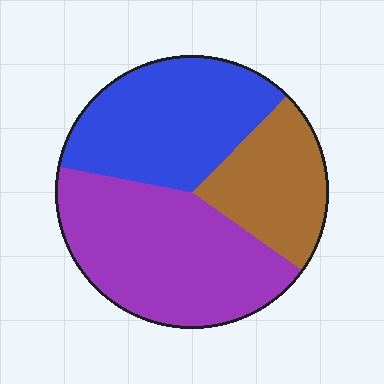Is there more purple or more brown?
Purple.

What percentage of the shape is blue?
Blue takes up between a third and a half of the shape.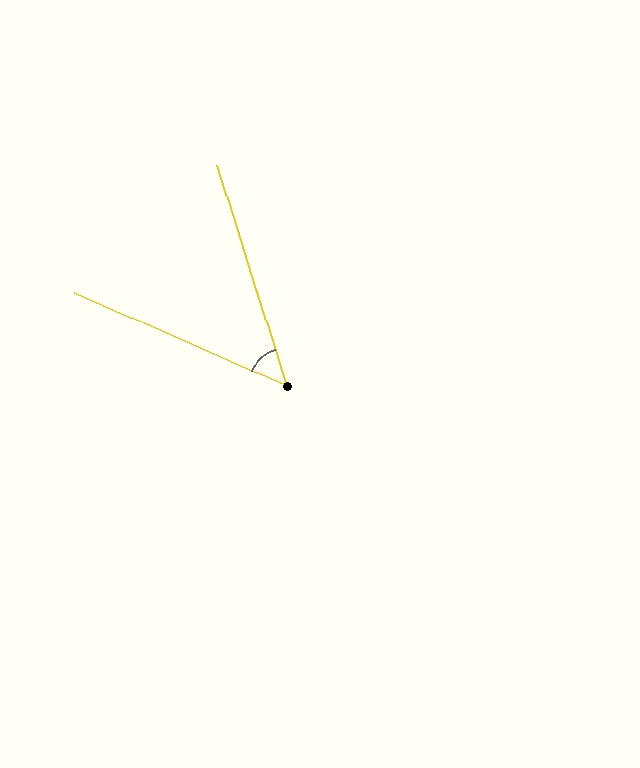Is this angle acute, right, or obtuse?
It is acute.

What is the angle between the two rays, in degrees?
Approximately 49 degrees.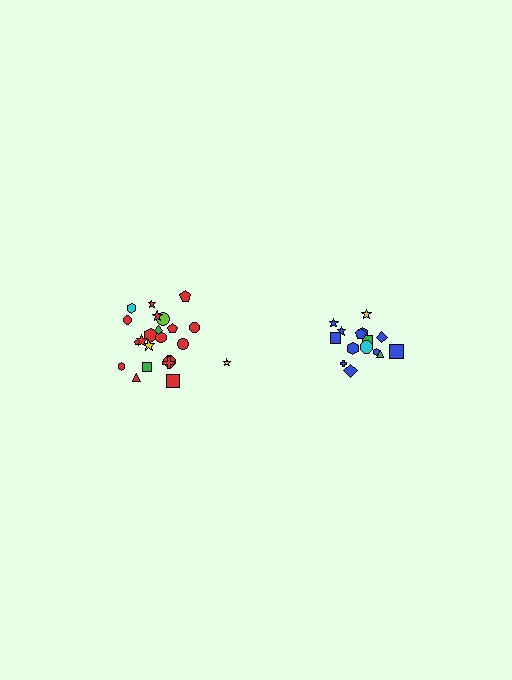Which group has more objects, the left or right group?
The left group.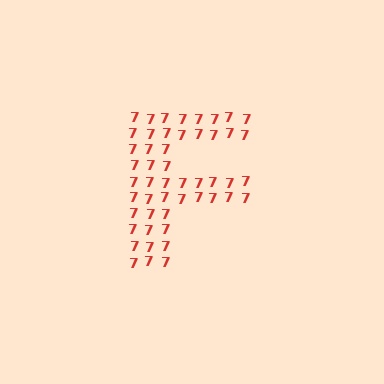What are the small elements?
The small elements are digit 7's.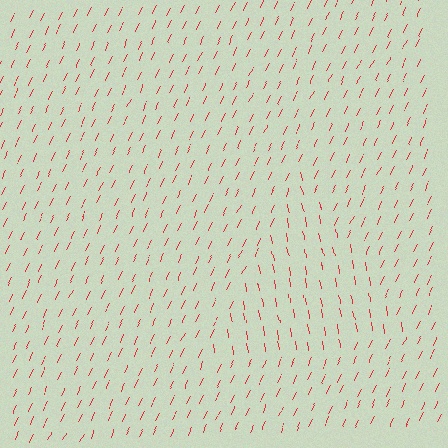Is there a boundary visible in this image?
Yes, there is a texture boundary formed by a change in line orientation.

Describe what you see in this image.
The image is filled with small red line segments. A triangle region in the image has lines oriented differently from the surrounding lines, creating a visible texture boundary.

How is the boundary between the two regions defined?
The boundary is defined purely by a change in line orientation (approximately 38 degrees difference). All lines are the same color and thickness.